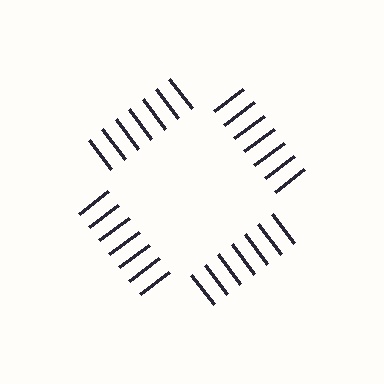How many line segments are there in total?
28 — 7 along each of the 4 edges.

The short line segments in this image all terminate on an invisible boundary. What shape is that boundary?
An illusory square — the line segments terminate on its edges but no continuous stroke is drawn.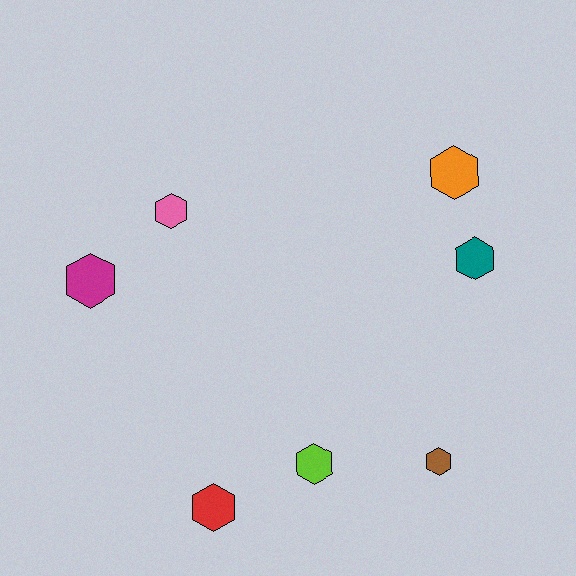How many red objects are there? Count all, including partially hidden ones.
There is 1 red object.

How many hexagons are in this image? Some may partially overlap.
There are 7 hexagons.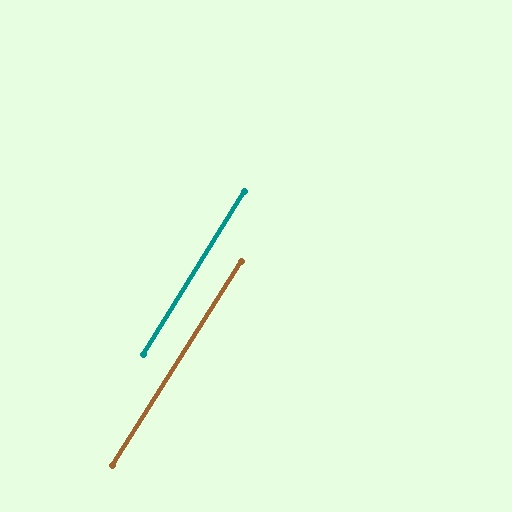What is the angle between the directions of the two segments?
Approximately 1 degree.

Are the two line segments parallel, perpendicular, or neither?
Parallel — their directions differ by only 0.5°.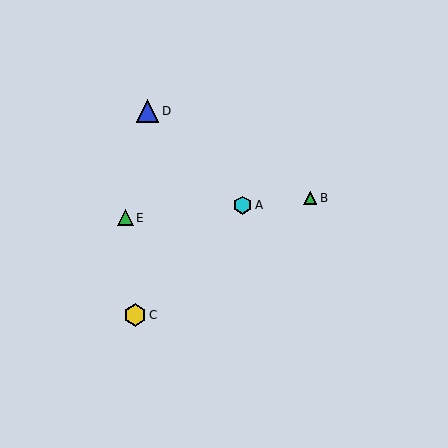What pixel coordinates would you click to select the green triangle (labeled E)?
Click at (125, 218) to select the green triangle E.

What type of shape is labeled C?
Shape C is a yellow hexagon.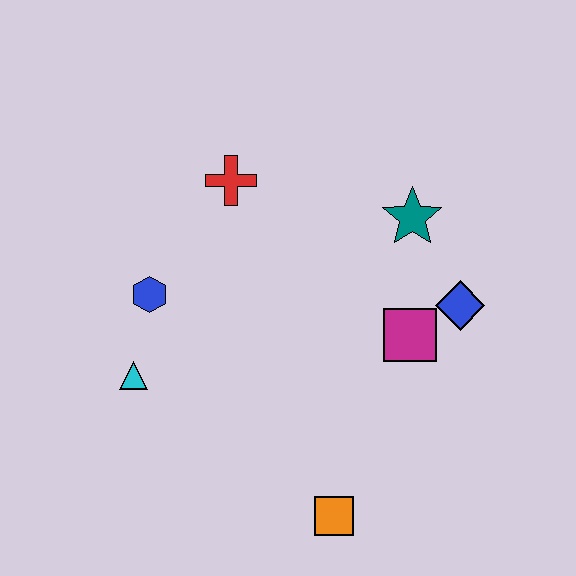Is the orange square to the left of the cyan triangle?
No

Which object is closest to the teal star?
The blue diamond is closest to the teal star.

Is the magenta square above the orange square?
Yes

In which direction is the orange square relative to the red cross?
The orange square is below the red cross.